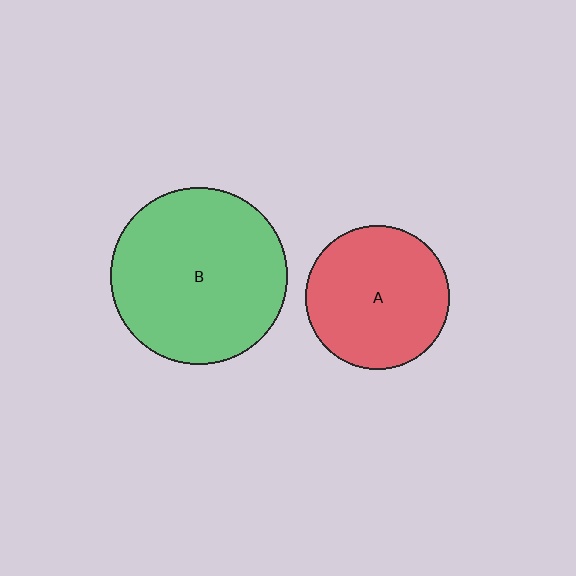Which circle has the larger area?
Circle B (green).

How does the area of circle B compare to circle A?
Approximately 1.5 times.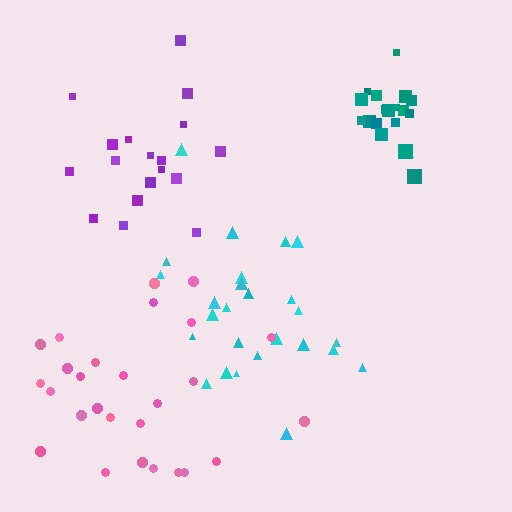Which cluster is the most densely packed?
Teal.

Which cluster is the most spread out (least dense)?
Pink.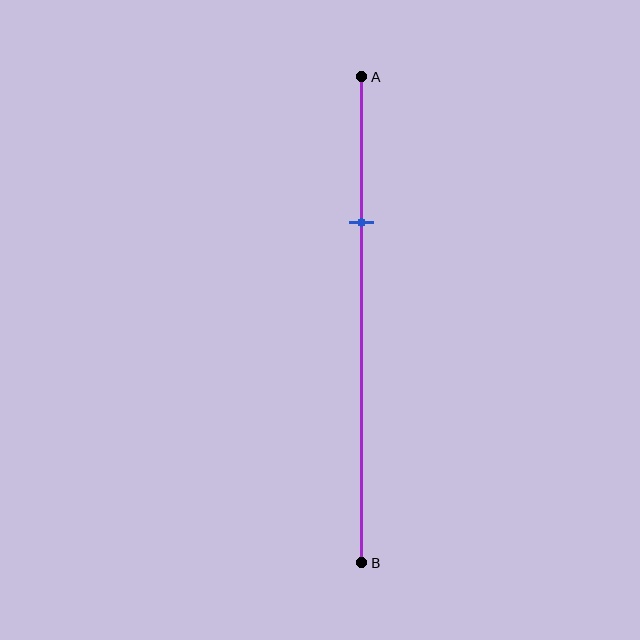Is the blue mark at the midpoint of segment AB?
No, the mark is at about 30% from A, not at the 50% midpoint.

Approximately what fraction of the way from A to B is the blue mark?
The blue mark is approximately 30% of the way from A to B.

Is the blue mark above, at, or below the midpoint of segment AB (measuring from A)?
The blue mark is above the midpoint of segment AB.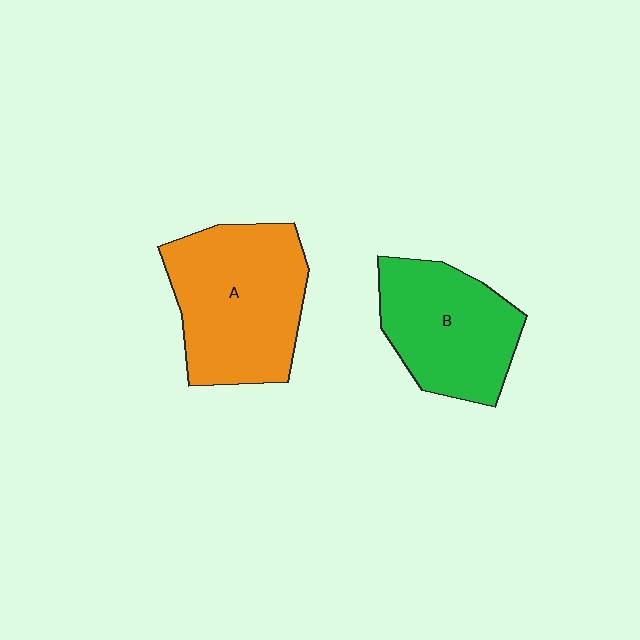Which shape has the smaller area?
Shape B (green).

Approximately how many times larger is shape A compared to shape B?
Approximately 1.2 times.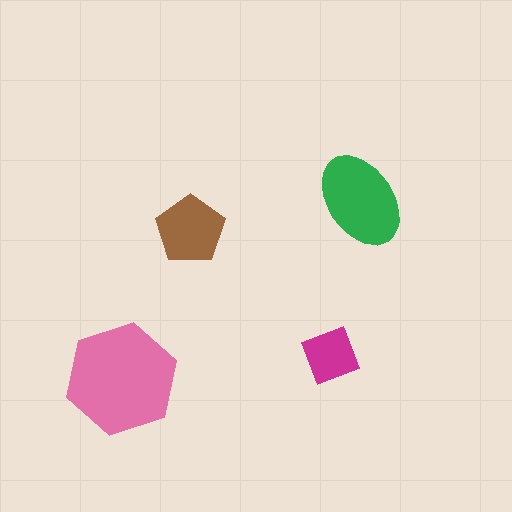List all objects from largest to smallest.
The pink hexagon, the green ellipse, the brown pentagon, the magenta square.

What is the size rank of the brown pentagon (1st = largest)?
3rd.